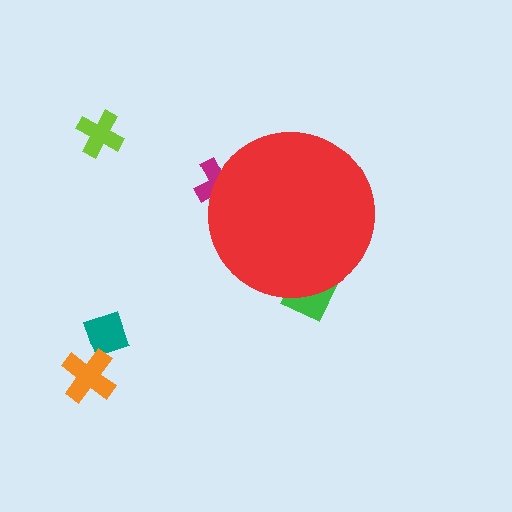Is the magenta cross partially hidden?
Yes, the magenta cross is partially hidden behind the red circle.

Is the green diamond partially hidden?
Yes, the green diamond is partially hidden behind the red circle.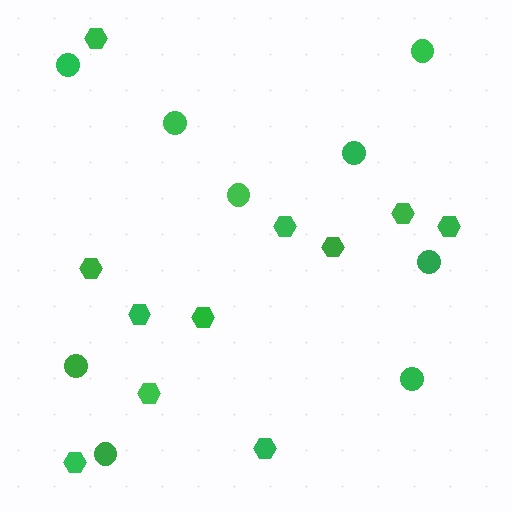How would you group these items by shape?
There are 2 groups: one group of circles (9) and one group of hexagons (11).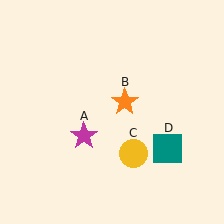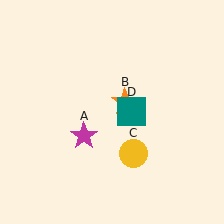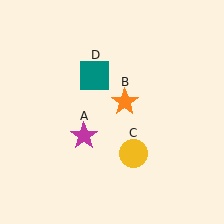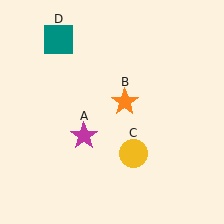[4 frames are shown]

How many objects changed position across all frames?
1 object changed position: teal square (object D).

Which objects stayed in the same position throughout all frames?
Magenta star (object A) and orange star (object B) and yellow circle (object C) remained stationary.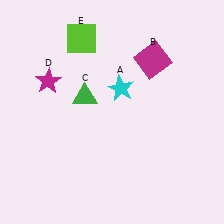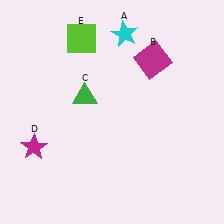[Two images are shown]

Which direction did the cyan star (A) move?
The cyan star (A) moved up.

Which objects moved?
The objects that moved are: the cyan star (A), the magenta star (D).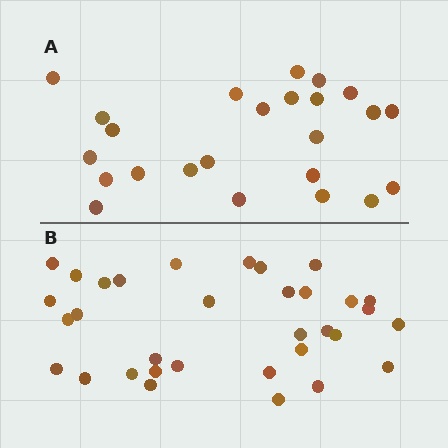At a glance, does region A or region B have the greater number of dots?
Region B (the bottom region) has more dots.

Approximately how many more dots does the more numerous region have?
Region B has roughly 8 or so more dots than region A.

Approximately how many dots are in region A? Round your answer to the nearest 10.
About 20 dots. (The exact count is 24, which rounds to 20.)